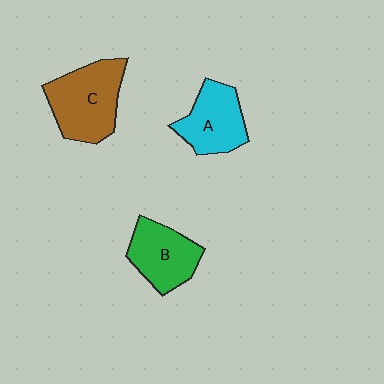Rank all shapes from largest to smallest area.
From largest to smallest: C (brown), B (green), A (cyan).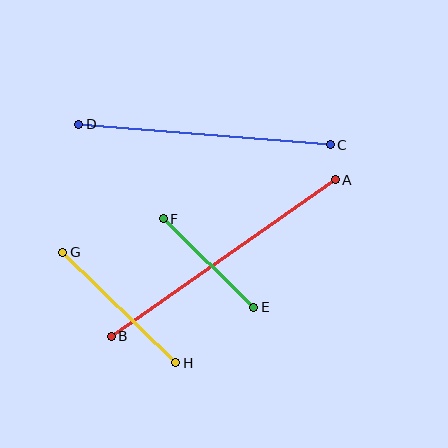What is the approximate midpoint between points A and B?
The midpoint is at approximately (223, 258) pixels.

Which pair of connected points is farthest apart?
Points A and B are farthest apart.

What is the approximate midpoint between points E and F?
The midpoint is at approximately (209, 263) pixels.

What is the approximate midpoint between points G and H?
The midpoint is at approximately (119, 307) pixels.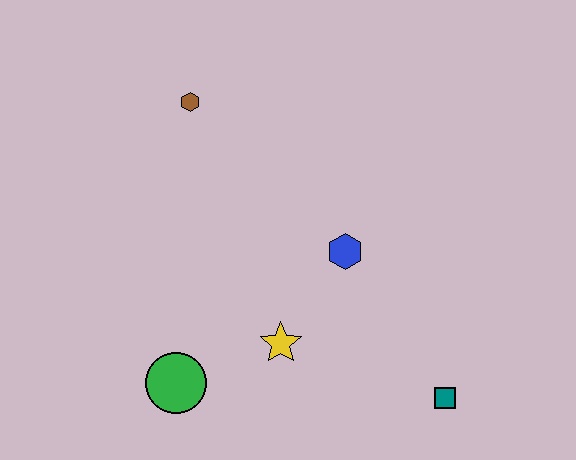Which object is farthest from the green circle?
The brown hexagon is farthest from the green circle.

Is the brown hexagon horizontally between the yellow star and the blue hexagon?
No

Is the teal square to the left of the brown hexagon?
No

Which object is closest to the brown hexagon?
The blue hexagon is closest to the brown hexagon.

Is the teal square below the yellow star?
Yes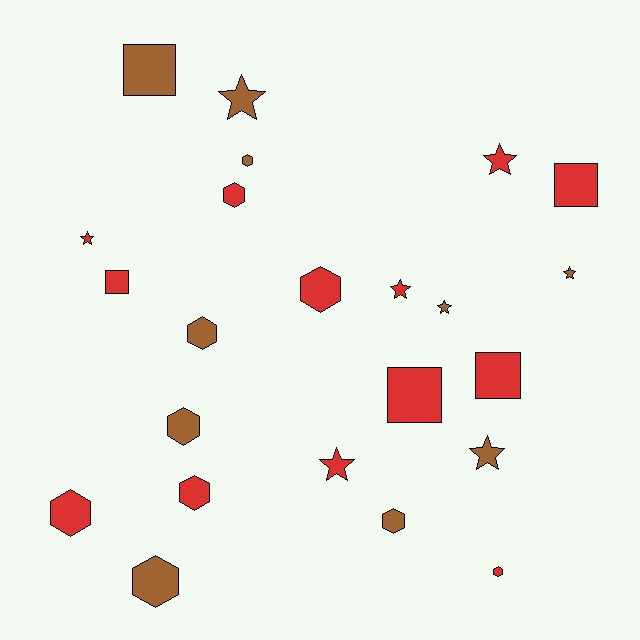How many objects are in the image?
There are 23 objects.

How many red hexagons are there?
There are 5 red hexagons.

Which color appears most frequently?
Red, with 13 objects.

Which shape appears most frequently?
Hexagon, with 10 objects.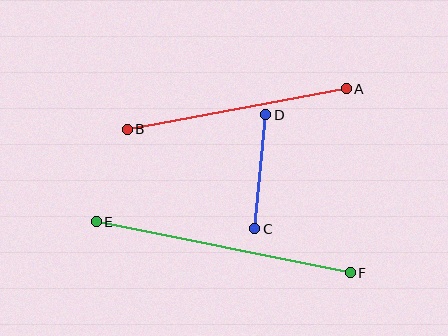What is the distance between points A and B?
The distance is approximately 223 pixels.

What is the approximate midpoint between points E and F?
The midpoint is at approximately (223, 247) pixels.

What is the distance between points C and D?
The distance is approximately 115 pixels.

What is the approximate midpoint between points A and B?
The midpoint is at approximately (237, 109) pixels.